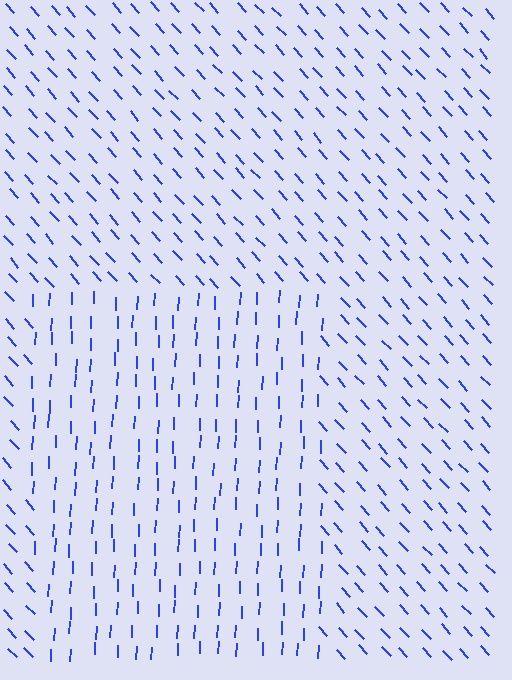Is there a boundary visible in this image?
Yes, there is a texture boundary formed by a change in line orientation.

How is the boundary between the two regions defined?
The boundary is defined purely by a change in line orientation (approximately 45 degrees difference). All lines are the same color and thickness.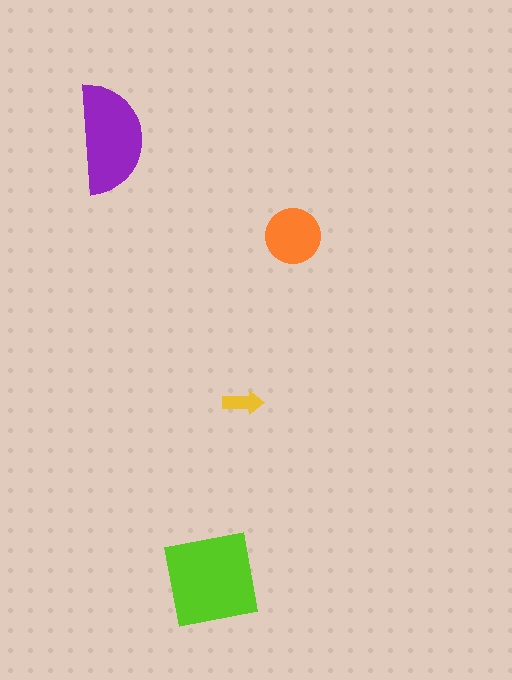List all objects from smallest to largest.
The yellow arrow, the orange circle, the purple semicircle, the lime square.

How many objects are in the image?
There are 4 objects in the image.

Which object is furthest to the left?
The purple semicircle is leftmost.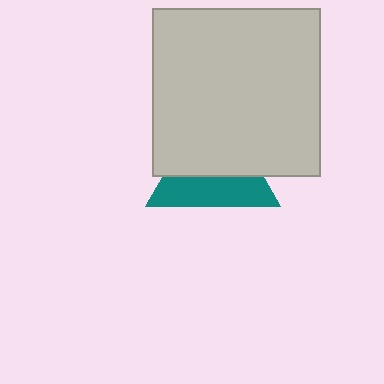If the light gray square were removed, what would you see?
You would see the complete teal triangle.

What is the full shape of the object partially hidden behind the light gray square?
The partially hidden object is a teal triangle.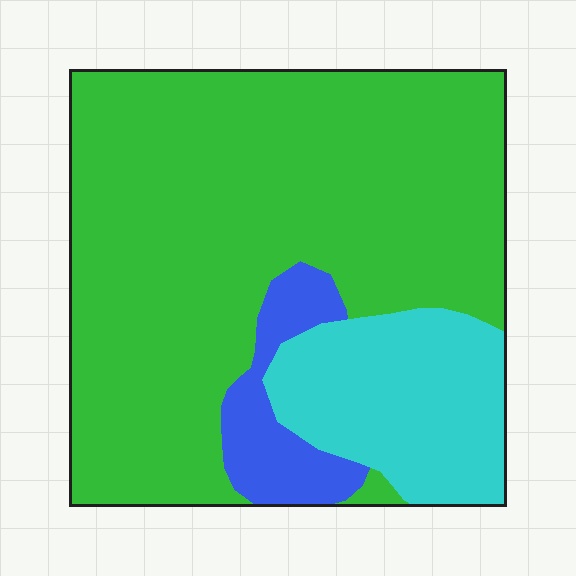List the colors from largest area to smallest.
From largest to smallest: green, cyan, blue.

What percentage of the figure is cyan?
Cyan takes up about one fifth (1/5) of the figure.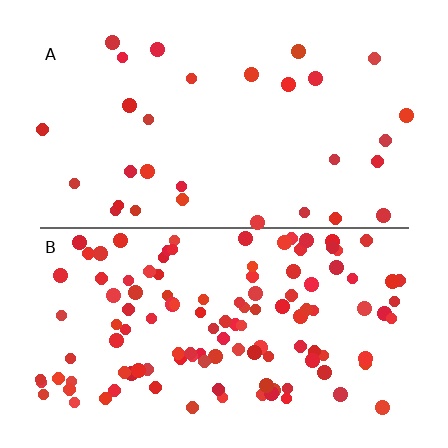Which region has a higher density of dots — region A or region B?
B (the bottom).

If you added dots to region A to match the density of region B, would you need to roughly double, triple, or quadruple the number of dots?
Approximately quadruple.